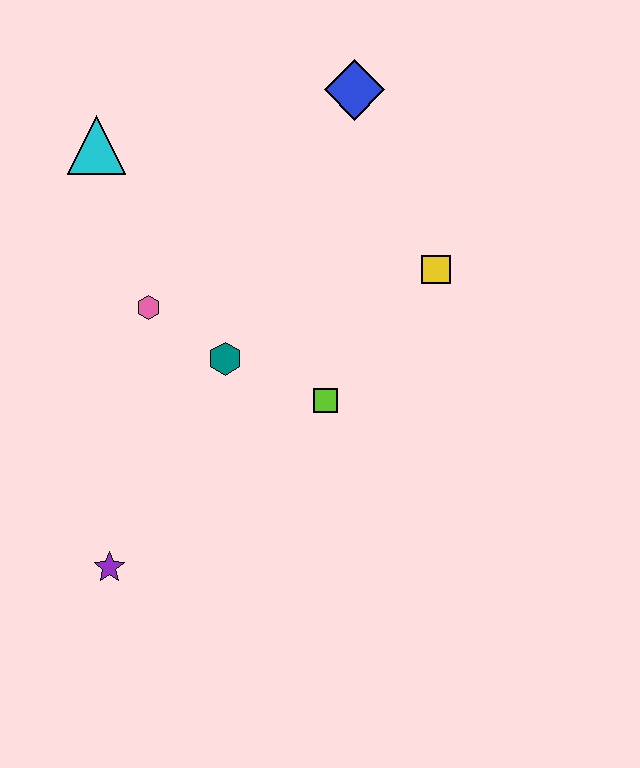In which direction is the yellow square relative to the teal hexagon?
The yellow square is to the right of the teal hexagon.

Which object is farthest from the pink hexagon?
The blue diamond is farthest from the pink hexagon.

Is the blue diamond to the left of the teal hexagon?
No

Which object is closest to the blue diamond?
The yellow square is closest to the blue diamond.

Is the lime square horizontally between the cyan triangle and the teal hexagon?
No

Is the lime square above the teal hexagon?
No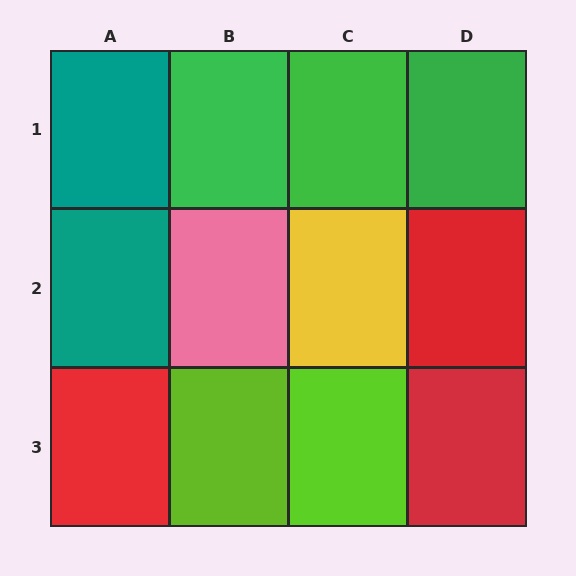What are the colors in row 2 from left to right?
Teal, pink, yellow, red.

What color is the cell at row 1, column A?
Teal.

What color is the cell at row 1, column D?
Green.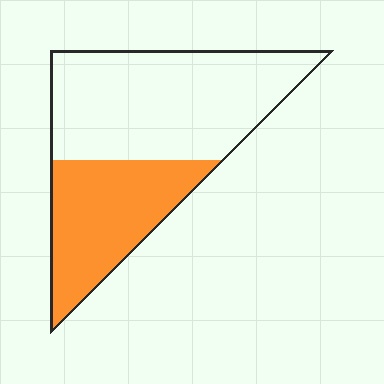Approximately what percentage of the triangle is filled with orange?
Approximately 40%.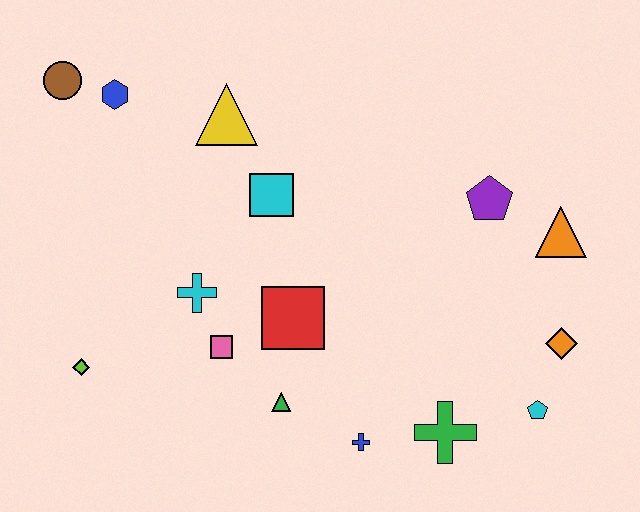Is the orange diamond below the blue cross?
No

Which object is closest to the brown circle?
The blue hexagon is closest to the brown circle.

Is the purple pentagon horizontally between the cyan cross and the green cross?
No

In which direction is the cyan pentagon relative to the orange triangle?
The cyan pentagon is below the orange triangle.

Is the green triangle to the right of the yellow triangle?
Yes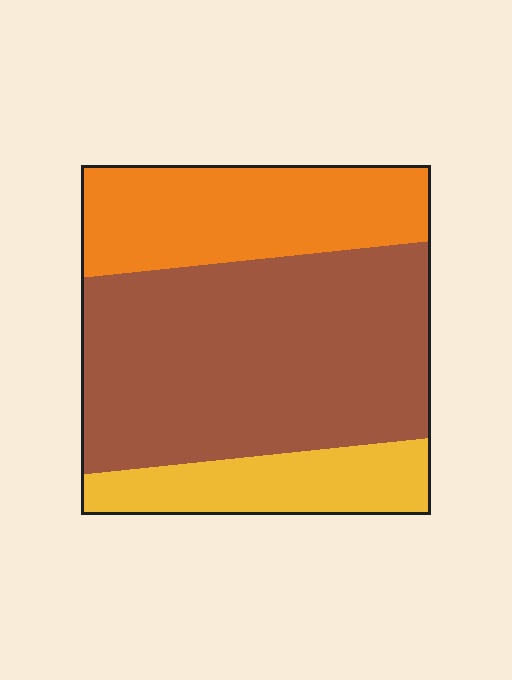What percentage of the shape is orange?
Orange takes up about one quarter (1/4) of the shape.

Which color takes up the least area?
Yellow, at roughly 15%.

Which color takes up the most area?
Brown, at roughly 55%.